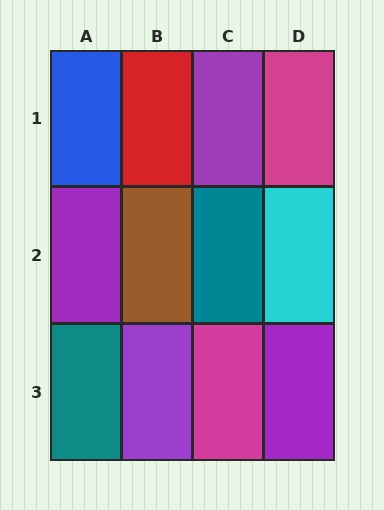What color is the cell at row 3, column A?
Teal.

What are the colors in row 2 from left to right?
Purple, brown, teal, cyan.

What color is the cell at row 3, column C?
Magenta.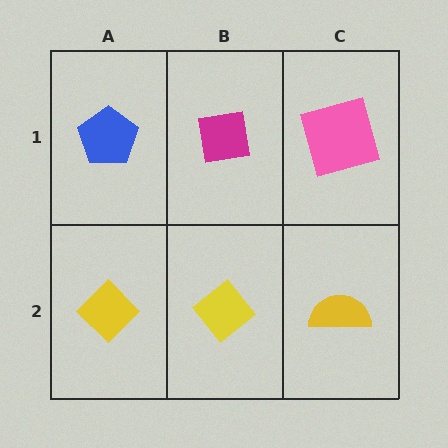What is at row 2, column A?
A yellow diamond.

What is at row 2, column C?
A yellow semicircle.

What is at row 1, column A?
A blue pentagon.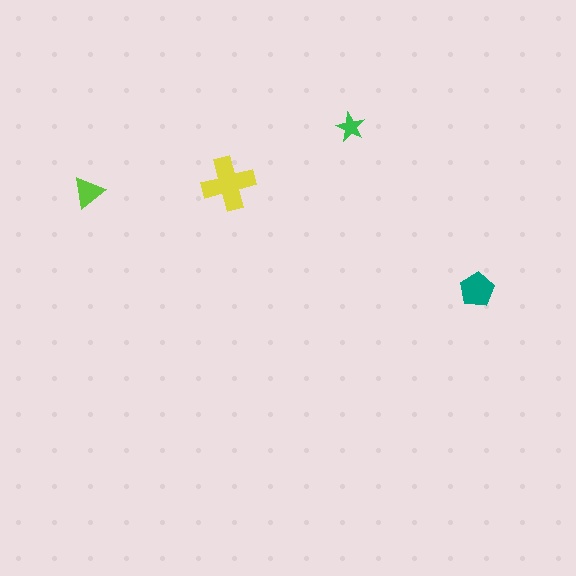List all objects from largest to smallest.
The yellow cross, the teal pentagon, the lime triangle, the green star.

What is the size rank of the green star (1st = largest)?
4th.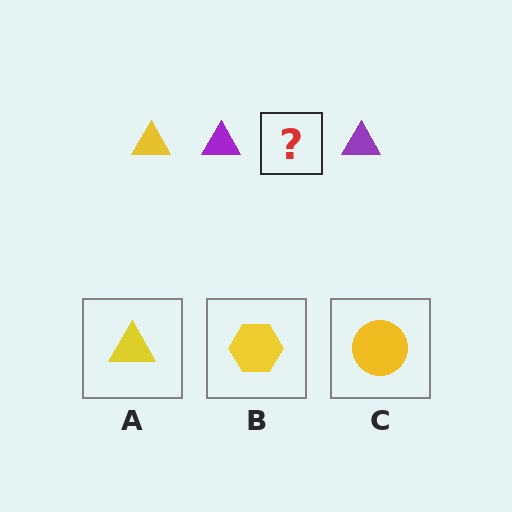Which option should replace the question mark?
Option A.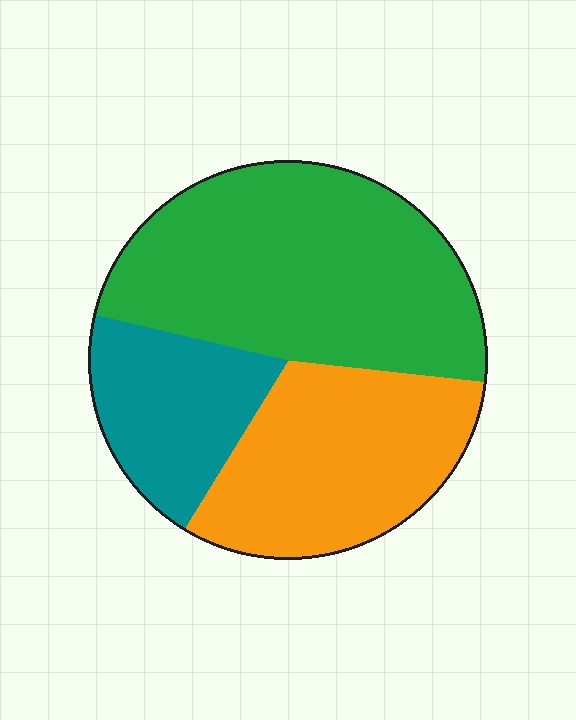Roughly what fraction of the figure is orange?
Orange takes up about one third (1/3) of the figure.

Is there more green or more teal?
Green.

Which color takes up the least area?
Teal, at roughly 20%.